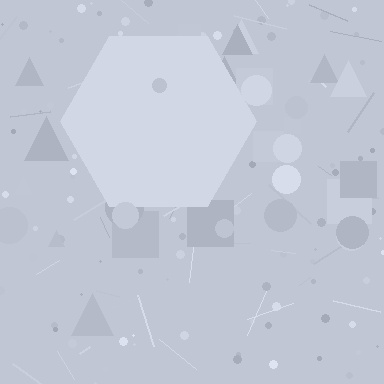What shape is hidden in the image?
A hexagon is hidden in the image.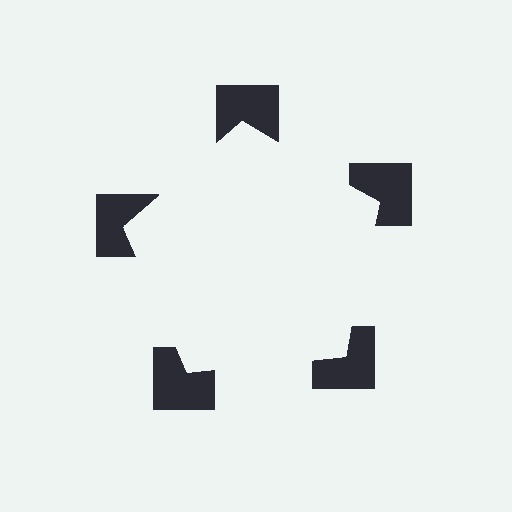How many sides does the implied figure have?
5 sides.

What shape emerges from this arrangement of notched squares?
An illusory pentagon — its edges are inferred from the aligned wedge cuts in the notched squares, not physically drawn.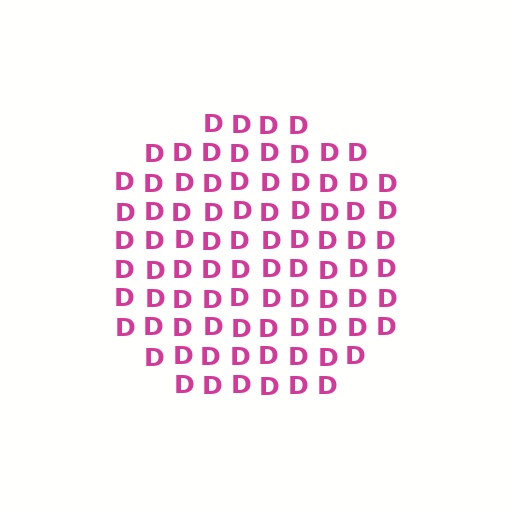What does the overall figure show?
The overall figure shows a circle.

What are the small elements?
The small elements are letter D's.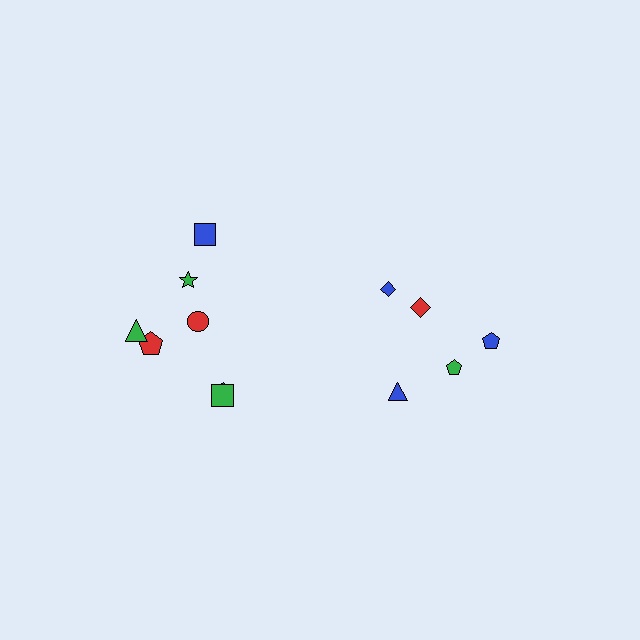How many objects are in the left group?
There are 7 objects.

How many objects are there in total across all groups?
There are 12 objects.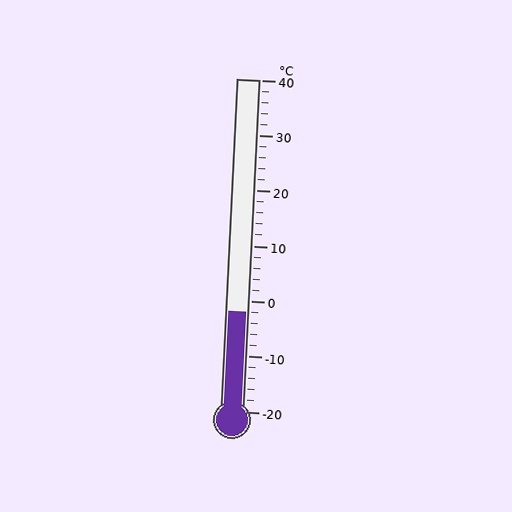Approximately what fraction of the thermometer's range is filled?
The thermometer is filled to approximately 30% of its range.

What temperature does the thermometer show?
The thermometer shows approximately -2°C.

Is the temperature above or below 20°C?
The temperature is below 20°C.